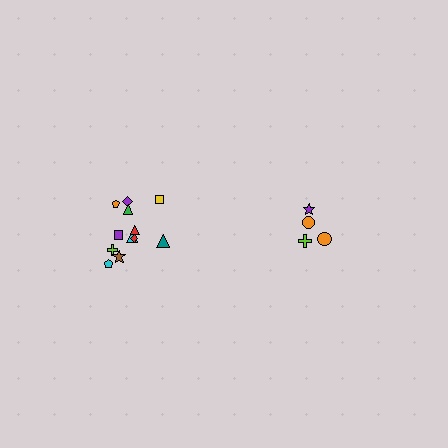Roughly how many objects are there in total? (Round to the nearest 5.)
Roughly 15 objects in total.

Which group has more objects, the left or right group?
The left group.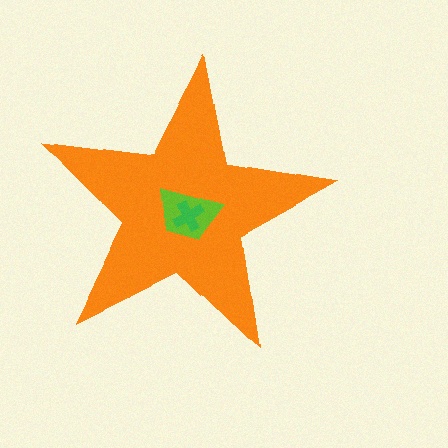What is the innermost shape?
The green cross.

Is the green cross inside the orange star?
Yes.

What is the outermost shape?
The orange star.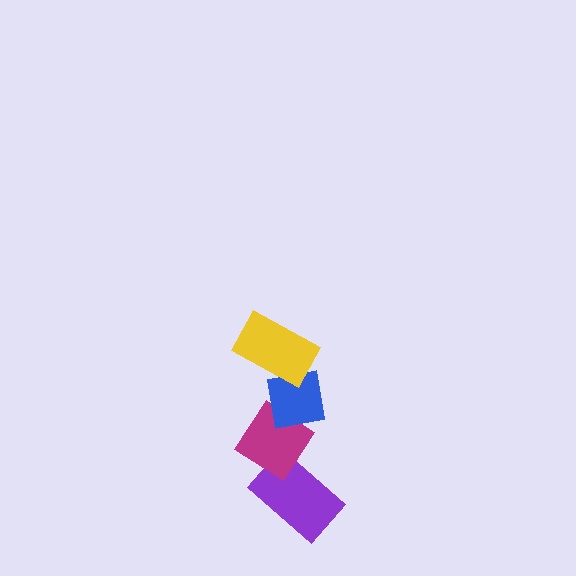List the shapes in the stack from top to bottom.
From top to bottom: the yellow rectangle, the blue square, the magenta diamond, the purple rectangle.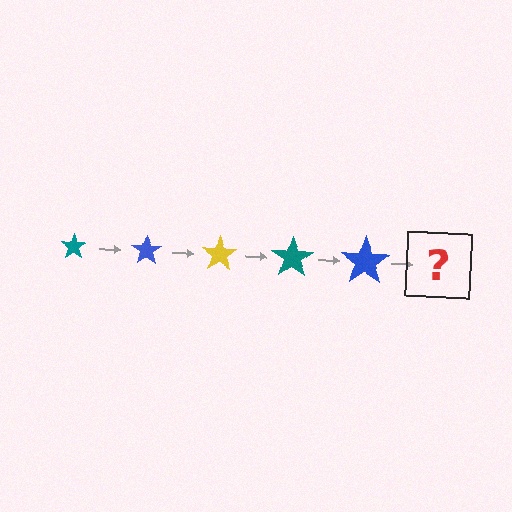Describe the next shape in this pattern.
It should be a yellow star, larger than the previous one.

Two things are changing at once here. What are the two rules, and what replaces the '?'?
The two rules are that the star grows larger each step and the color cycles through teal, blue, and yellow. The '?' should be a yellow star, larger than the previous one.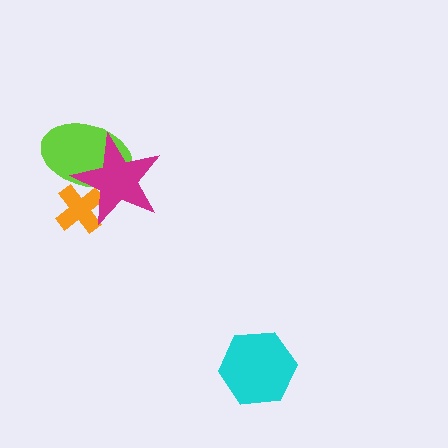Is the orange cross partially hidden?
Yes, it is partially covered by another shape.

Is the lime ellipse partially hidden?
Yes, it is partially covered by another shape.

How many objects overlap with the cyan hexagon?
0 objects overlap with the cyan hexagon.